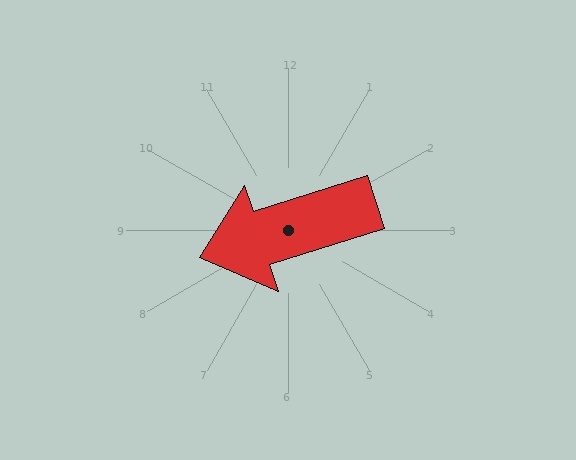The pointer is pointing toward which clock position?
Roughly 8 o'clock.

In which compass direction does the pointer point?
West.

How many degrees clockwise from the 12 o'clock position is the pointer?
Approximately 253 degrees.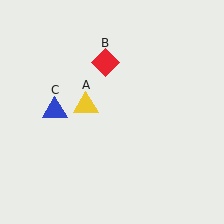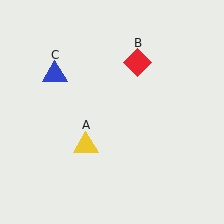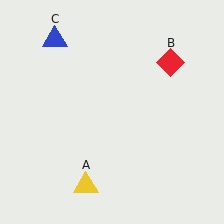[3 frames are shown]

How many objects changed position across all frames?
3 objects changed position: yellow triangle (object A), red diamond (object B), blue triangle (object C).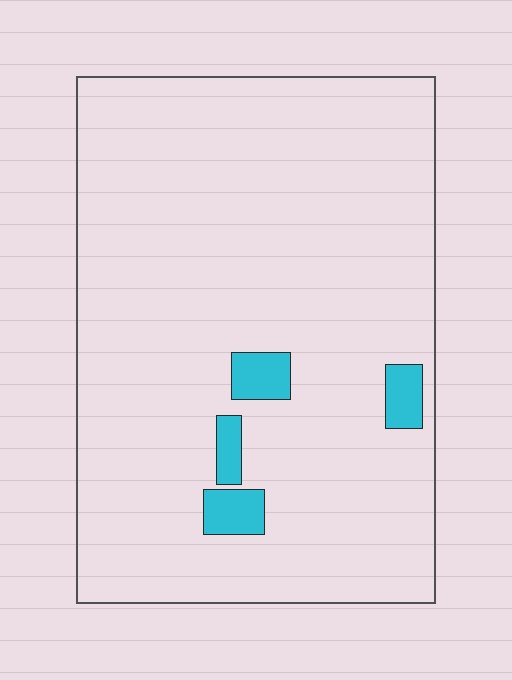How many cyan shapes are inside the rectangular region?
4.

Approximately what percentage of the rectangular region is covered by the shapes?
Approximately 5%.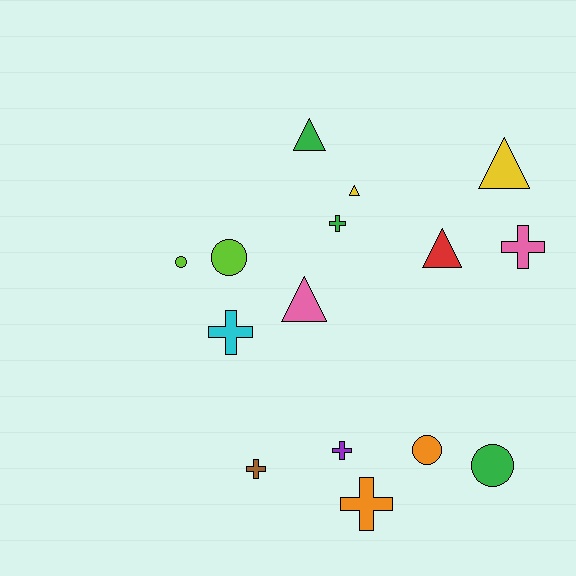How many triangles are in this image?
There are 5 triangles.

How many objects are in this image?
There are 15 objects.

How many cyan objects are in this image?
There is 1 cyan object.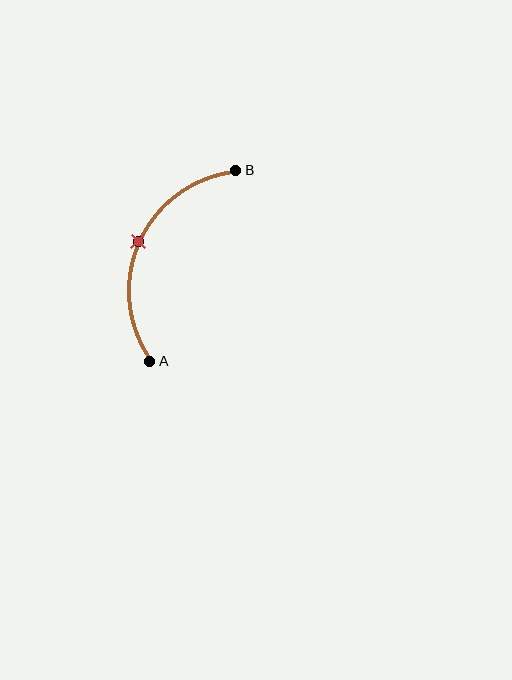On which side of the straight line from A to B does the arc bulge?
The arc bulges to the left of the straight line connecting A and B.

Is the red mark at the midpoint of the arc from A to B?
Yes. The red mark lies on the arc at equal arc-length from both A and B — it is the arc midpoint.